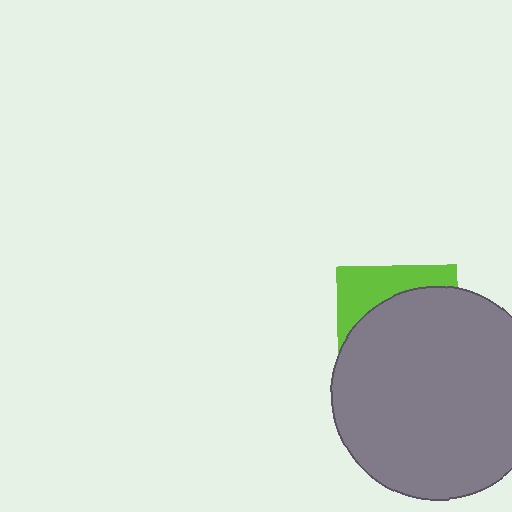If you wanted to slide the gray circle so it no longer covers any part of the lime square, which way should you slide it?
Slide it down — that is the most direct way to separate the two shapes.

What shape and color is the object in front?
The object in front is a gray circle.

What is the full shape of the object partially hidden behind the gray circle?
The partially hidden object is a lime square.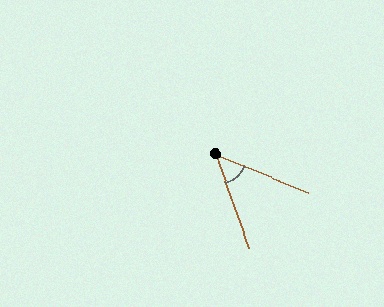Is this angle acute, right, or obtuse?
It is acute.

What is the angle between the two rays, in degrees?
Approximately 48 degrees.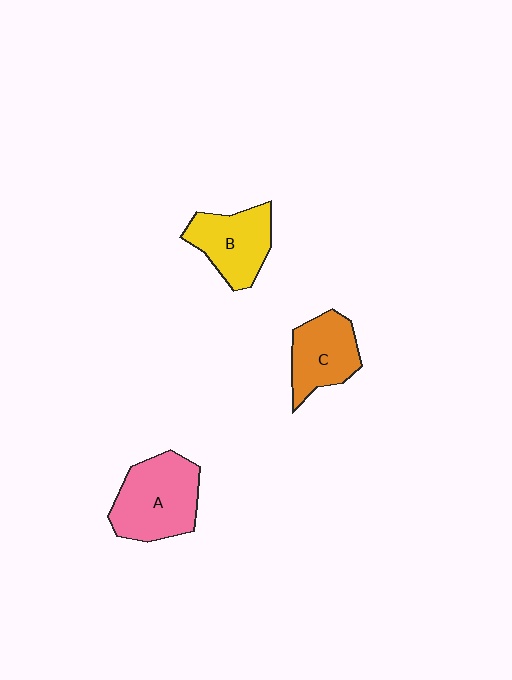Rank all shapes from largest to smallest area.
From largest to smallest: A (pink), B (yellow), C (orange).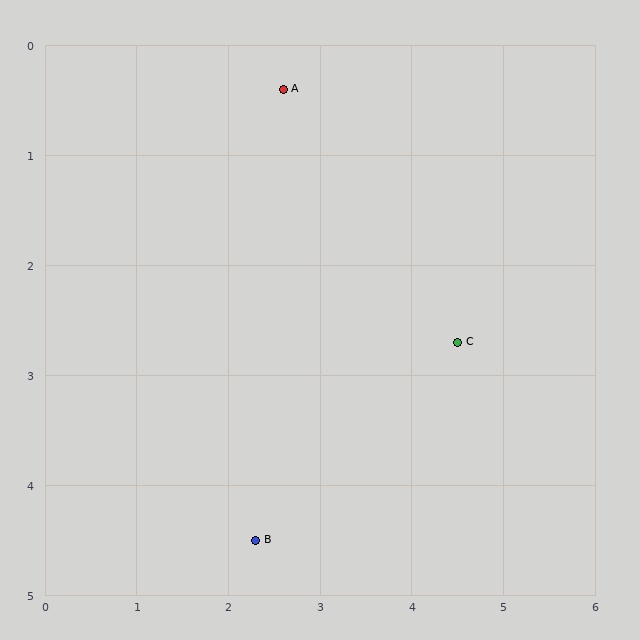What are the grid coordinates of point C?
Point C is at approximately (4.5, 2.7).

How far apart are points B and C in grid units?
Points B and C are about 2.8 grid units apart.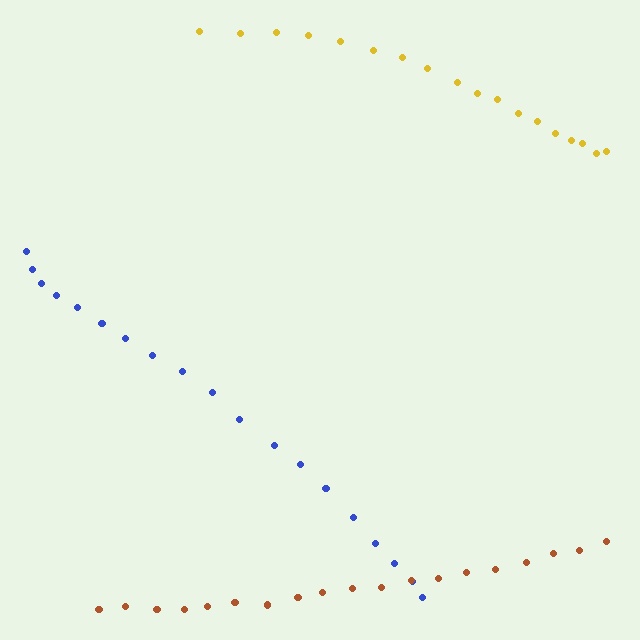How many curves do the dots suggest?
There are 3 distinct paths.